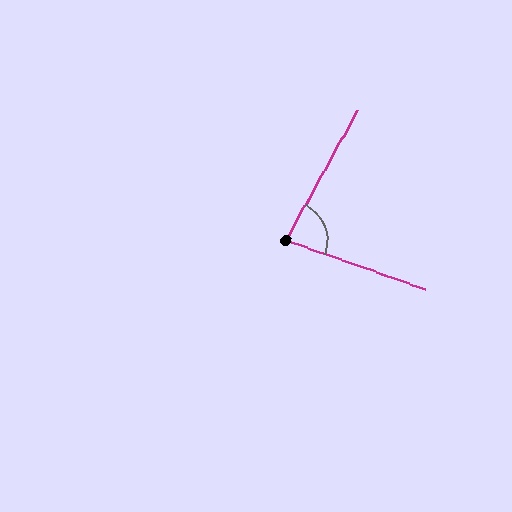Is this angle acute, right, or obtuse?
It is acute.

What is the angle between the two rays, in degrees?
Approximately 81 degrees.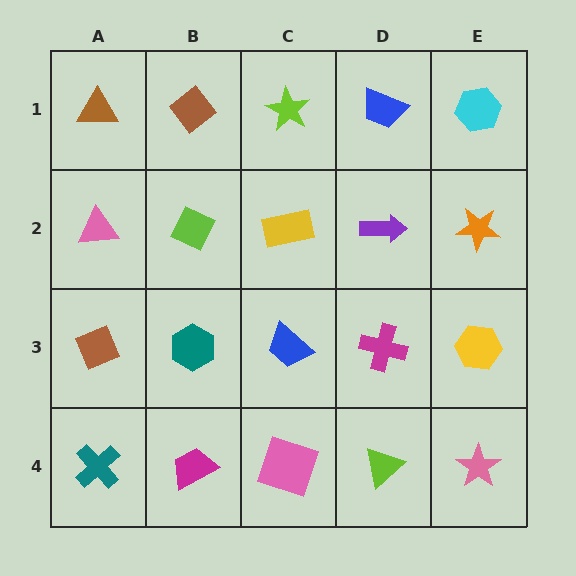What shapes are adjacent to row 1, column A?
A pink triangle (row 2, column A), a brown diamond (row 1, column B).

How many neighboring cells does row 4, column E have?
2.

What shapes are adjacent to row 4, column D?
A magenta cross (row 3, column D), a pink square (row 4, column C), a pink star (row 4, column E).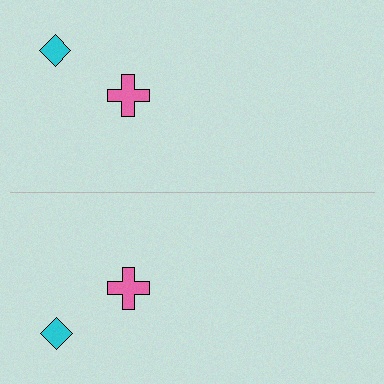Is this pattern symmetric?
Yes, this pattern has bilateral (reflection) symmetry.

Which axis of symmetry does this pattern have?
The pattern has a horizontal axis of symmetry running through the center of the image.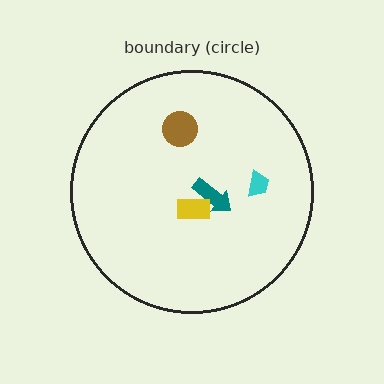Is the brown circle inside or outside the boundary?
Inside.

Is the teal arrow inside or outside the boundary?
Inside.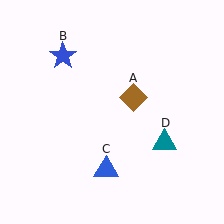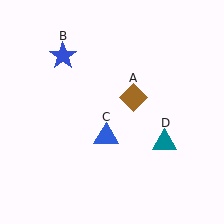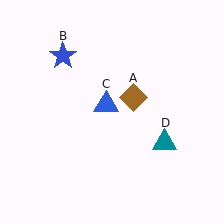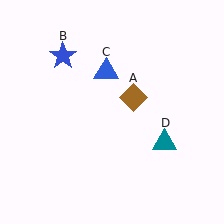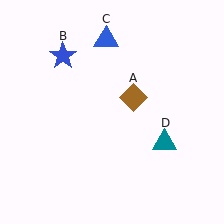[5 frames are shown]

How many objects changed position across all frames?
1 object changed position: blue triangle (object C).